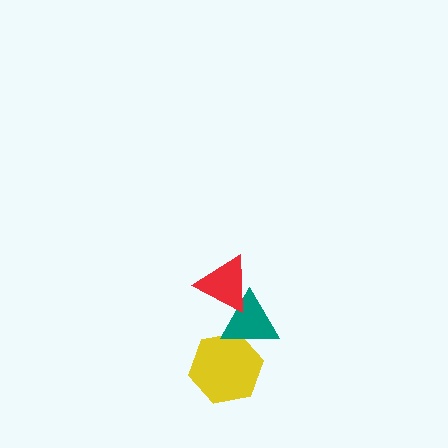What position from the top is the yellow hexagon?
The yellow hexagon is 3rd from the top.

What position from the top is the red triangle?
The red triangle is 1st from the top.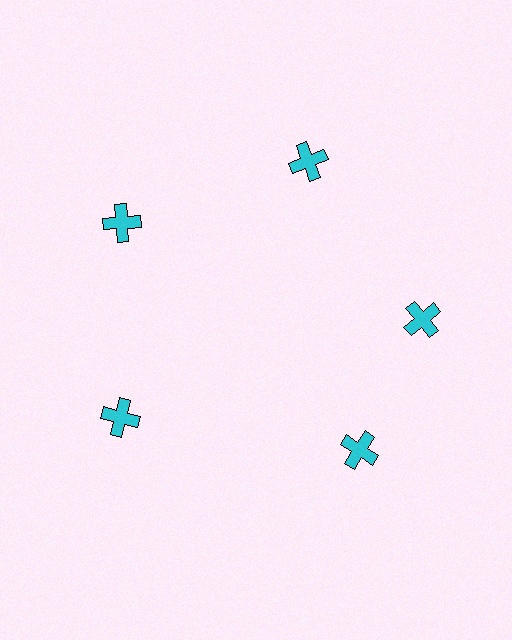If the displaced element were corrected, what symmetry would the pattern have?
It would have 5-fold rotational symmetry — the pattern would map onto itself every 72 degrees.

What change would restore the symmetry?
The symmetry would be restored by rotating it back into even spacing with its neighbors so that all 5 crosses sit at equal angles and equal distance from the center.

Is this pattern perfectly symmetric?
No. The 5 cyan crosses are arranged in a ring, but one element near the 5 o'clock position is rotated out of alignment along the ring, breaking the 5-fold rotational symmetry.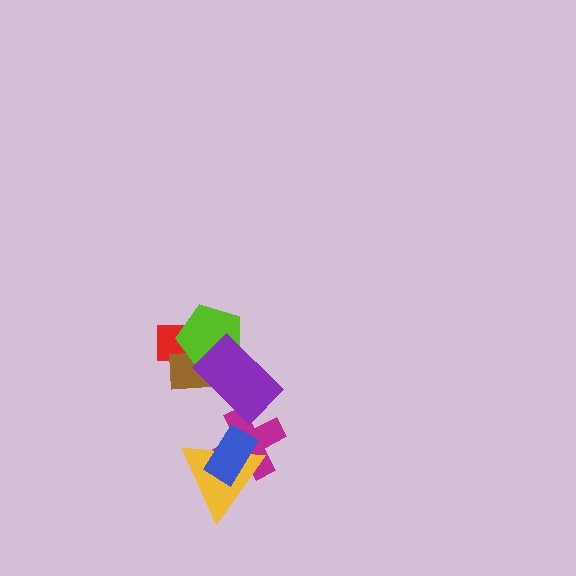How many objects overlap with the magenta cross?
3 objects overlap with the magenta cross.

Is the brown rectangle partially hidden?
Yes, it is partially covered by another shape.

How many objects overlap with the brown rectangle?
3 objects overlap with the brown rectangle.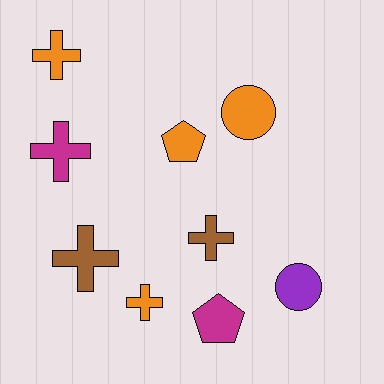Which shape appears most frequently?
Cross, with 5 objects.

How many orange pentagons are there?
There is 1 orange pentagon.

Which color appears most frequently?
Orange, with 4 objects.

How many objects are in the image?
There are 9 objects.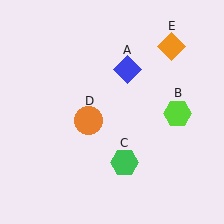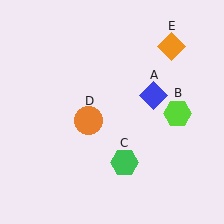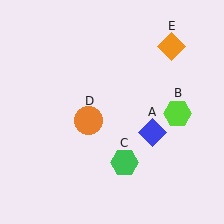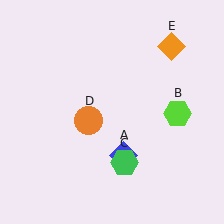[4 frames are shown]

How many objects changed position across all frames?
1 object changed position: blue diamond (object A).